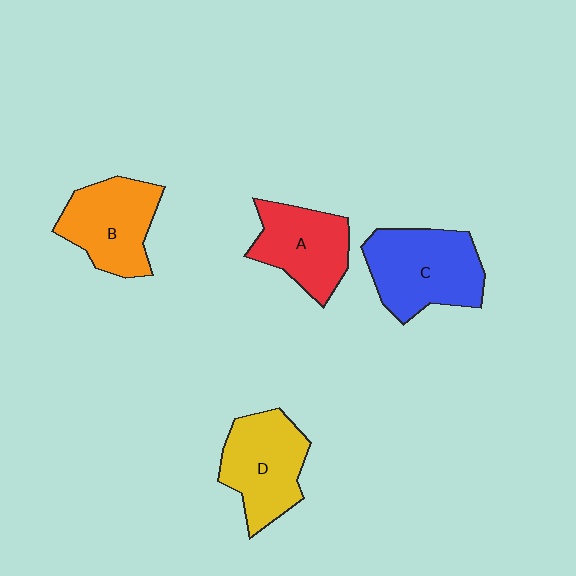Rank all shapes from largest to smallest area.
From largest to smallest: C (blue), D (yellow), B (orange), A (red).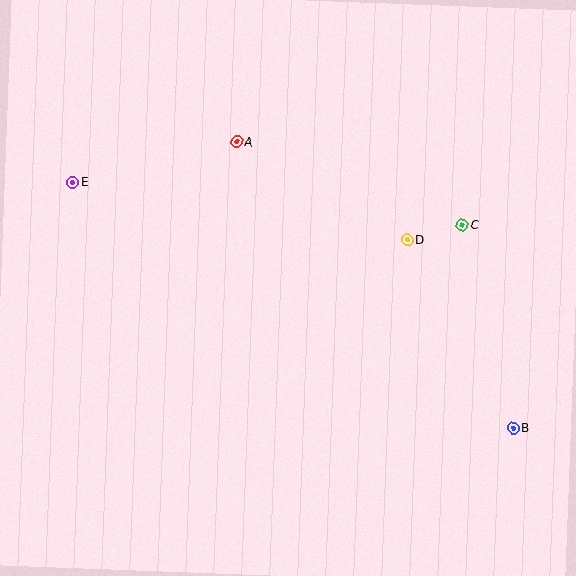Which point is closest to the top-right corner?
Point C is closest to the top-right corner.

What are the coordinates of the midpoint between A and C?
The midpoint between A and C is at (349, 183).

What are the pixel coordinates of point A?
Point A is at (237, 142).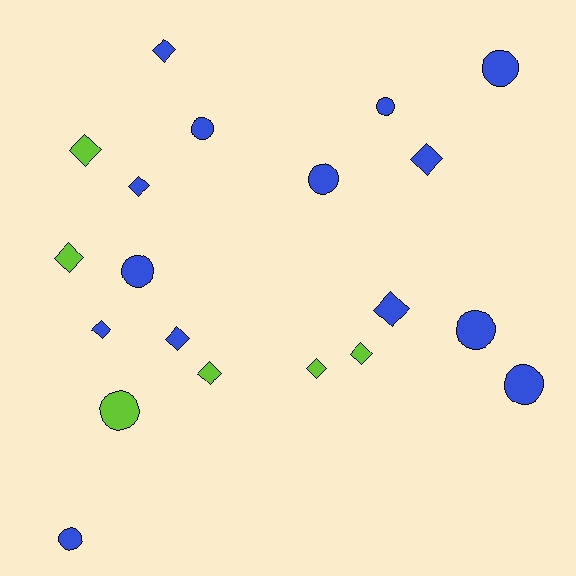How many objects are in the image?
There are 20 objects.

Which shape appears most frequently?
Diamond, with 11 objects.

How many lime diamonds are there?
There are 5 lime diamonds.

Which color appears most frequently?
Blue, with 14 objects.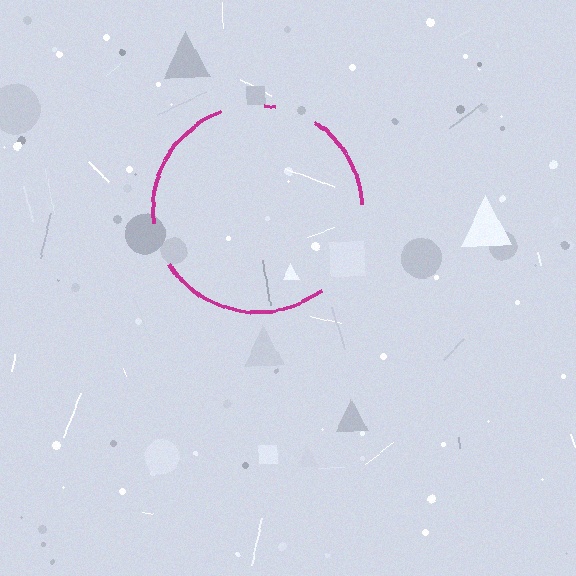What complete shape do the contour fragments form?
The contour fragments form a circle.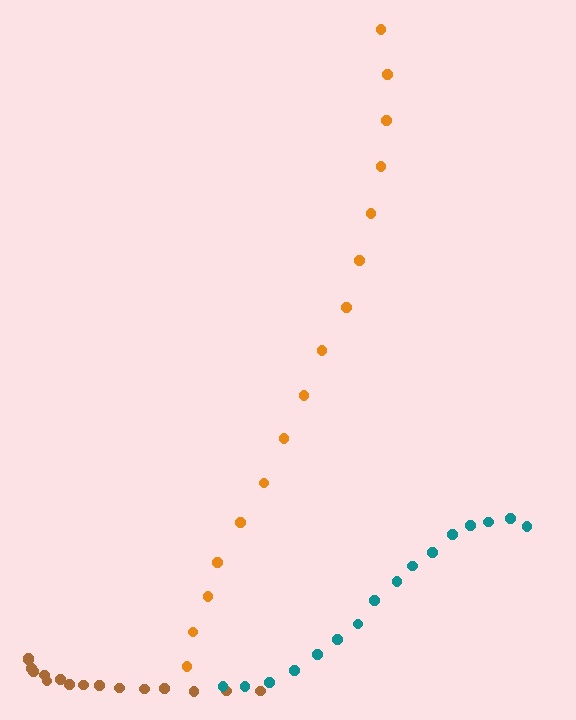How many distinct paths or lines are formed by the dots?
There are 3 distinct paths.